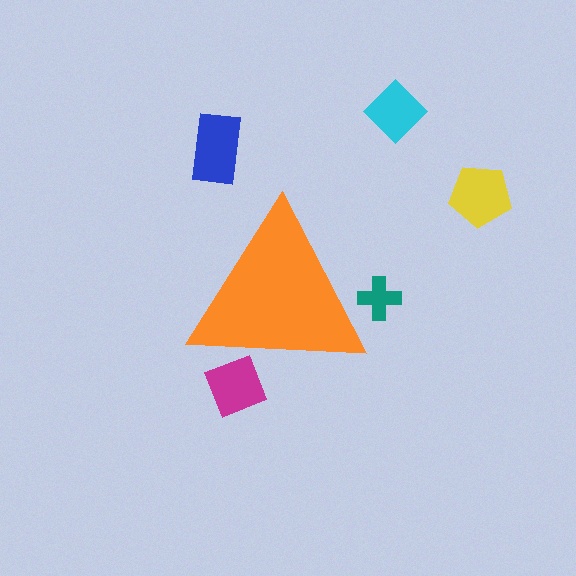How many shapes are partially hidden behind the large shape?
2 shapes are partially hidden.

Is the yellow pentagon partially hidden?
No, the yellow pentagon is fully visible.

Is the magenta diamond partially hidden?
Yes, the magenta diamond is partially hidden behind the orange triangle.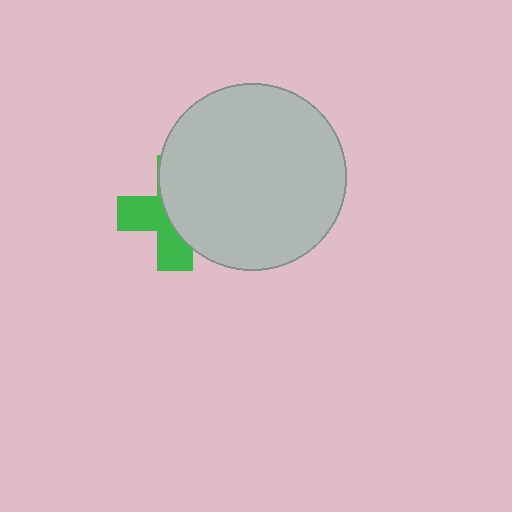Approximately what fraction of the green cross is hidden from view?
Roughly 57% of the green cross is hidden behind the light gray circle.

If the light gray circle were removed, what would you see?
You would see the complete green cross.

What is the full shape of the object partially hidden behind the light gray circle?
The partially hidden object is a green cross.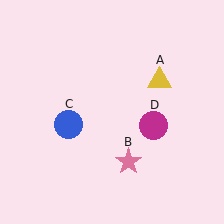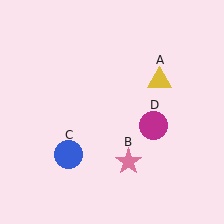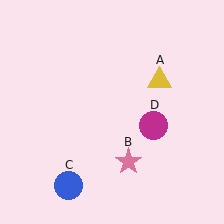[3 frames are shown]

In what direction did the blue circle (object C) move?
The blue circle (object C) moved down.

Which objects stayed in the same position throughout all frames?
Yellow triangle (object A) and pink star (object B) and magenta circle (object D) remained stationary.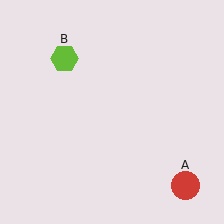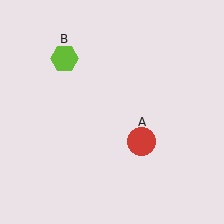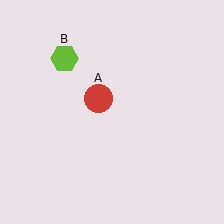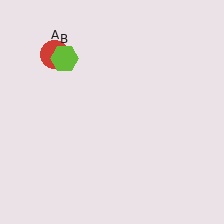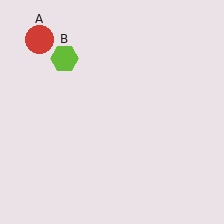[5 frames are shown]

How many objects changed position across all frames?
1 object changed position: red circle (object A).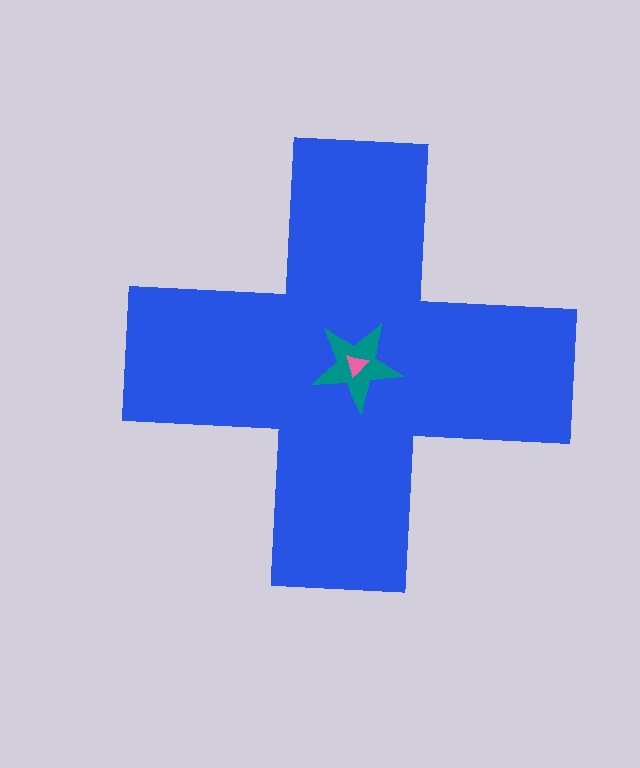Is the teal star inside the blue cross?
Yes.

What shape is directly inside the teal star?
The pink triangle.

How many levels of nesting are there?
3.